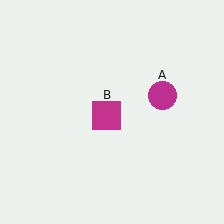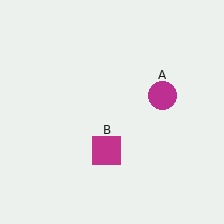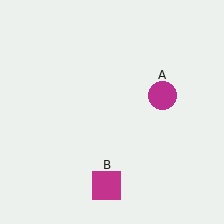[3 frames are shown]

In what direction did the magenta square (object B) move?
The magenta square (object B) moved down.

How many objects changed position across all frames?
1 object changed position: magenta square (object B).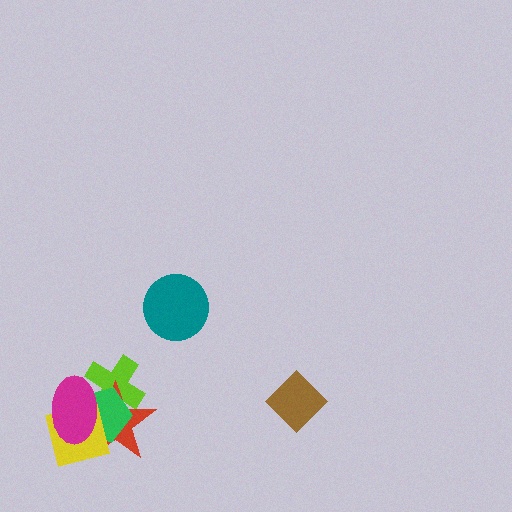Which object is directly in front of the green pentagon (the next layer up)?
The yellow square is directly in front of the green pentagon.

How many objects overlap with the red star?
4 objects overlap with the red star.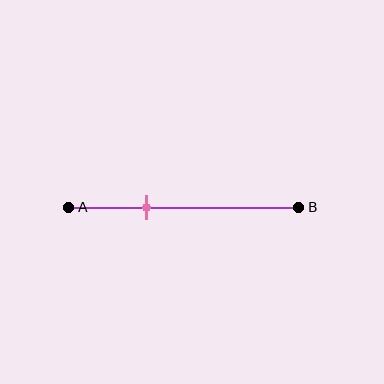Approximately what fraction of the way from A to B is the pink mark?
The pink mark is approximately 35% of the way from A to B.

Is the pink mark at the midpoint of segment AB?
No, the mark is at about 35% from A, not at the 50% midpoint.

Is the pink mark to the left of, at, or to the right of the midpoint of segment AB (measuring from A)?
The pink mark is to the left of the midpoint of segment AB.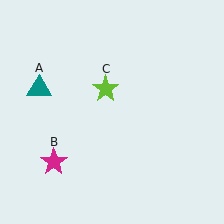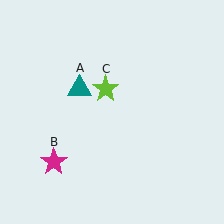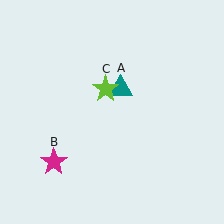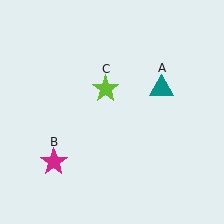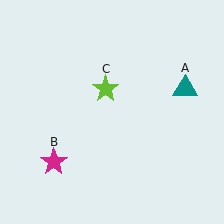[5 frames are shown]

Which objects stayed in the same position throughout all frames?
Magenta star (object B) and lime star (object C) remained stationary.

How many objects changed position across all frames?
1 object changed position: teal triangle (object A).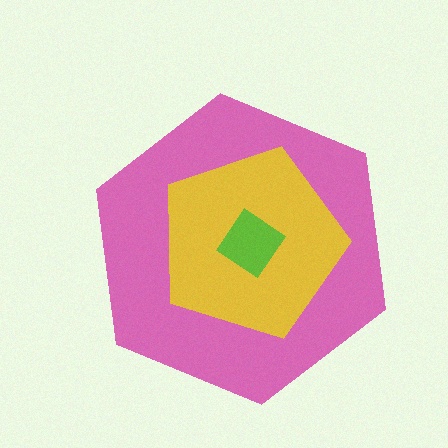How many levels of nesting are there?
3.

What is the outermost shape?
The pink hexagon.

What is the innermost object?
The lime diamond.